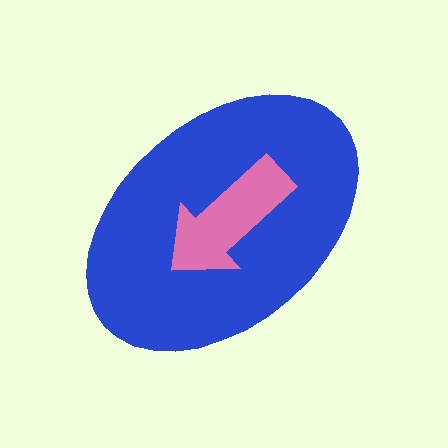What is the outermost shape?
The blue ellipse.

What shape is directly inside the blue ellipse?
The pink arrow.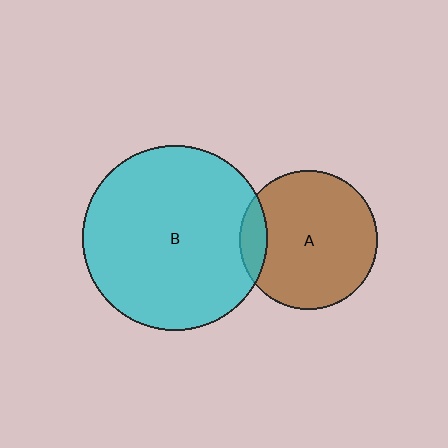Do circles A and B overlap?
Yes.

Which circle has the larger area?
Circle B (cyan).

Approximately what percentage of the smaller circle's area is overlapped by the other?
Approximately 10%.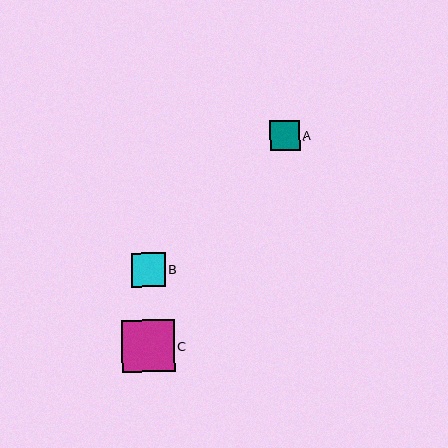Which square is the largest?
Square C is the largest with a size of approximately 52 pixels.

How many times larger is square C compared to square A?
Square C is approximately 1.8 times the size of square A.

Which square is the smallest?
Square A is the smallest with a size of approximately 30 pixels.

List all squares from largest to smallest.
From largest to smallest: C, B, A.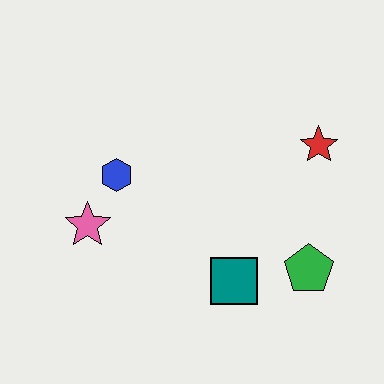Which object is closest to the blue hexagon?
The pink star is closest to the blue hexagon.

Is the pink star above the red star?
No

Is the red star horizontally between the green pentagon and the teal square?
No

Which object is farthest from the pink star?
The red star is farthest from the pink star.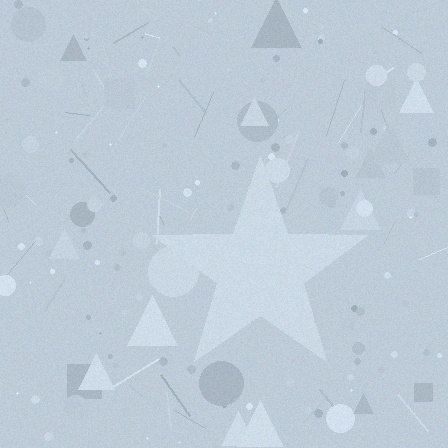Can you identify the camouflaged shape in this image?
The camouflaged shape is a star.